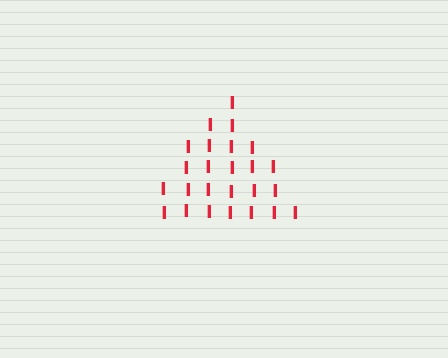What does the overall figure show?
The overall figure shows a triangle.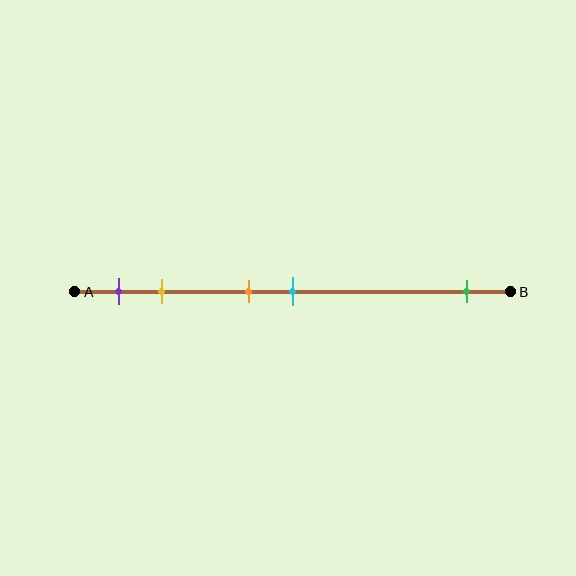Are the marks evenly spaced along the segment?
No, the marks are not evenly spaced.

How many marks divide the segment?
There are 5 marks dividing the segment.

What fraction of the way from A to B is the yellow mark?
The yellow mark is approximately 20% (0.2) of the way from A to B.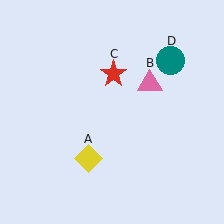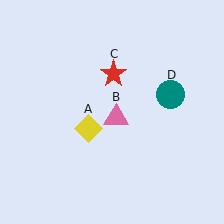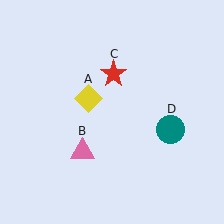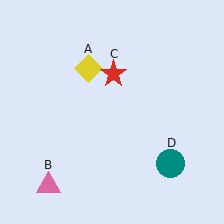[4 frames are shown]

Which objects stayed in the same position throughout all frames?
Red star (object C) remained stationary.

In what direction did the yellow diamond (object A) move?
The yellow diamond (object A) moved up.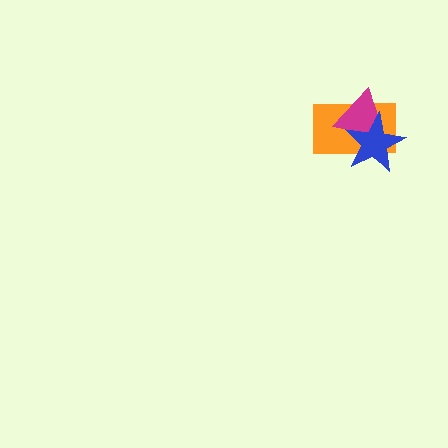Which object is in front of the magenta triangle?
The blue star is in front of the magenta triangle.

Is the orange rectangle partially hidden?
Yes, it is partially covered by another shape.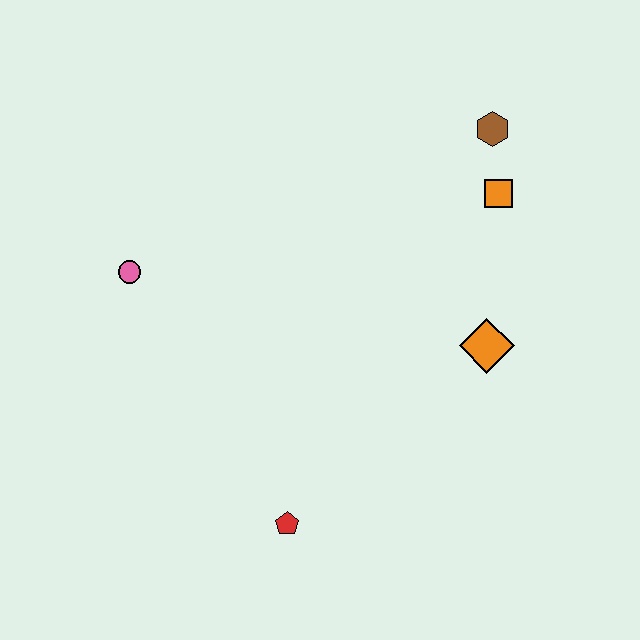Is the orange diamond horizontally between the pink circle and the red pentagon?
No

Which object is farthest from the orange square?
The red pentagon is farthest from the orange square.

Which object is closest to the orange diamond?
The orange square is closest to the orange diamond.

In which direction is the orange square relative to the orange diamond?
The orange square is above the orange diamond.